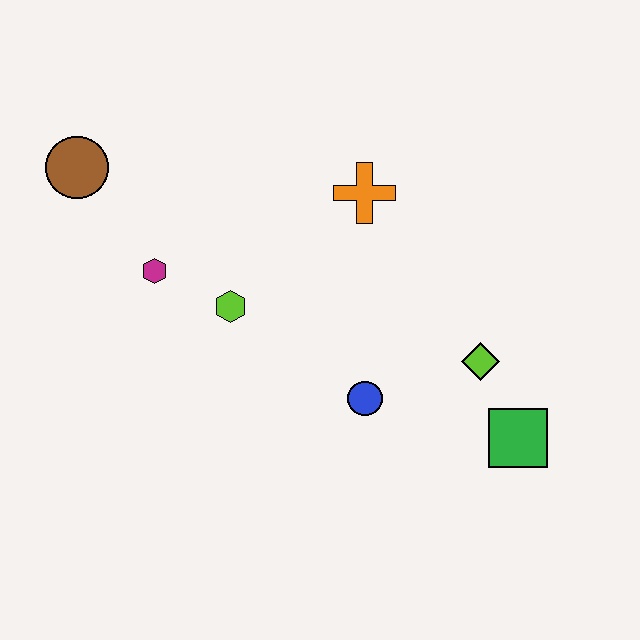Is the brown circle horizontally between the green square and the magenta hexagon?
No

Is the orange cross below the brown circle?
Yes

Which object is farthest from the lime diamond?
The brown circle is farthest from the lime diamond.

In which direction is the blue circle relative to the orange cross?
The blue circle is below the orange cross.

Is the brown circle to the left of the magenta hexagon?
Yes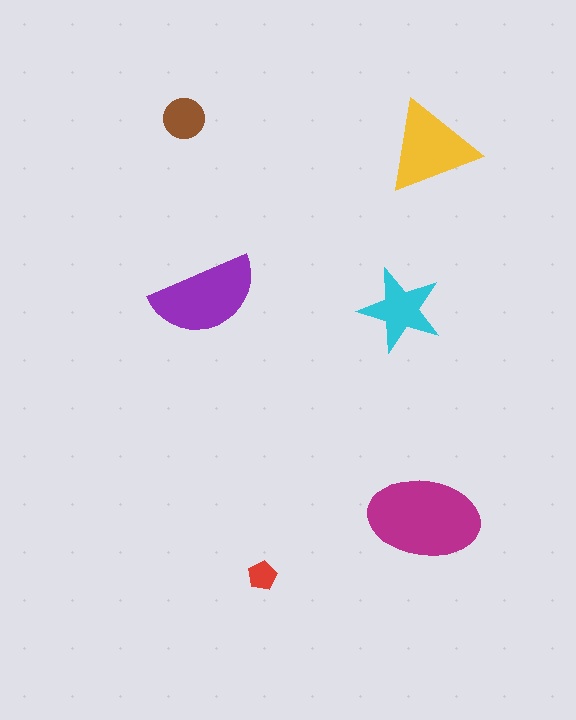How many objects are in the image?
There are 6 objects in the image.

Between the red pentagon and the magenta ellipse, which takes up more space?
The magenta ellipse.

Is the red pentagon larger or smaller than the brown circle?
Smaller.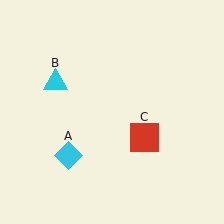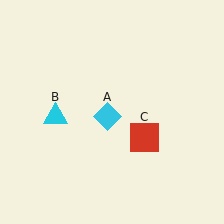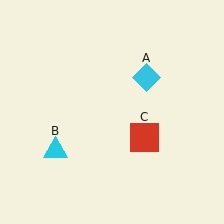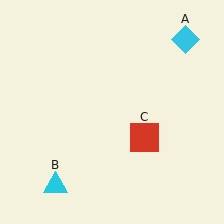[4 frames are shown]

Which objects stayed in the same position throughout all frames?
Red square (object C) remained stationary.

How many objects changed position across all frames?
2 objects changed position: cyan diamond (object A), cyan triangle (object B).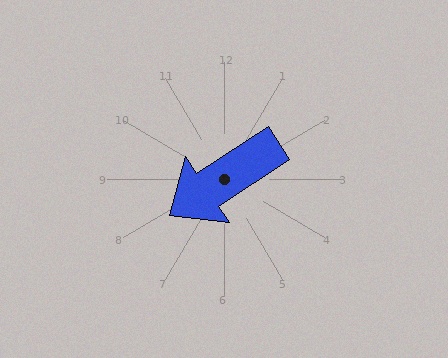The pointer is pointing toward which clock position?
Roughly 8 o'clock.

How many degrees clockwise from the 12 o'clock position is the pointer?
Approximately 237 degrees.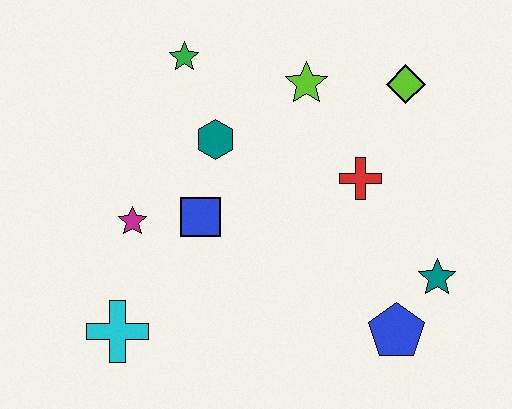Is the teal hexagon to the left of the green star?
No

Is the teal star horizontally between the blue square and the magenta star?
No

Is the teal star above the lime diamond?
No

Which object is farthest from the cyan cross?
The lime diamond is farthest from the cyan cross.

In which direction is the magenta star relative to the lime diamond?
The magenta star is to the left of the lime diamond.